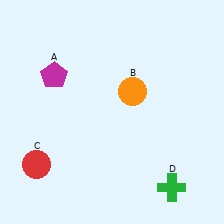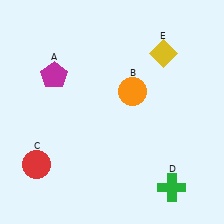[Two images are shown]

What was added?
A yellow diamond (E) was added in Image 2.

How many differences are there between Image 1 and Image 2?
There is 1 difference between the two images.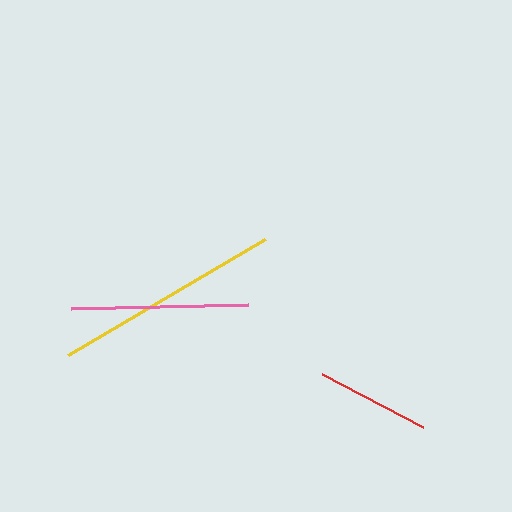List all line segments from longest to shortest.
From longest to shortest: yellow, pink, red.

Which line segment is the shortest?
The red line is the shortest at approximately 113 pixels.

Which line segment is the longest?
The yellow line is the longest at approximately 229 pixels.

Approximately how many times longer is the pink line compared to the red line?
The pink line is approximately 1.6 times the length of the red line.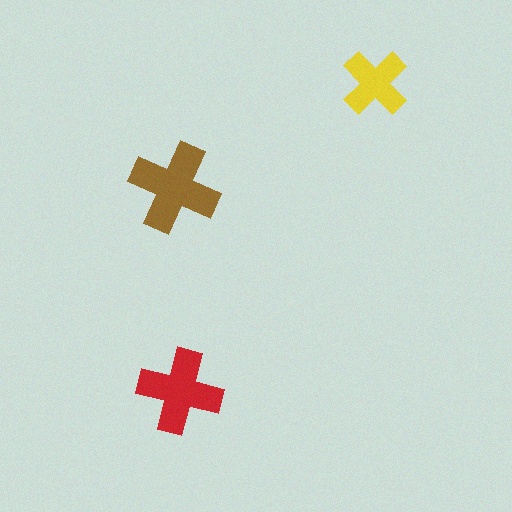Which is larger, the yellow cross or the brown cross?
The brown one.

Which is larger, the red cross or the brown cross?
The brown one.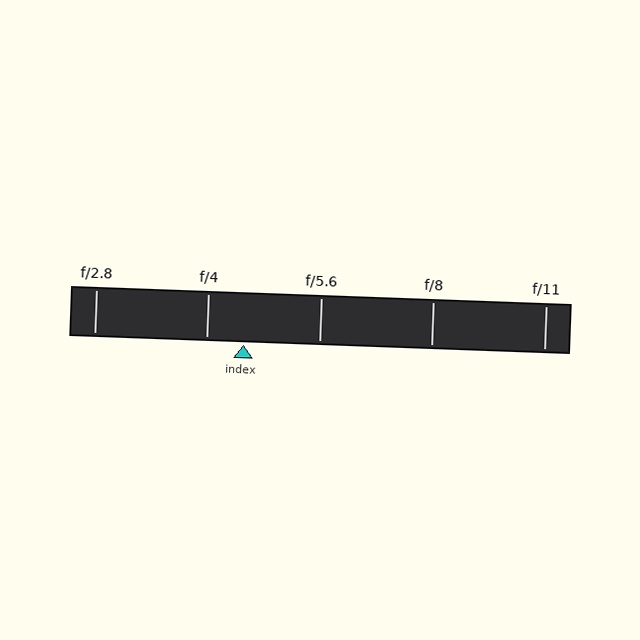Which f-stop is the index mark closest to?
The index mark is closest to f/4.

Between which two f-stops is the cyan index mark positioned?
The index mark is between f/4 and f/5.6.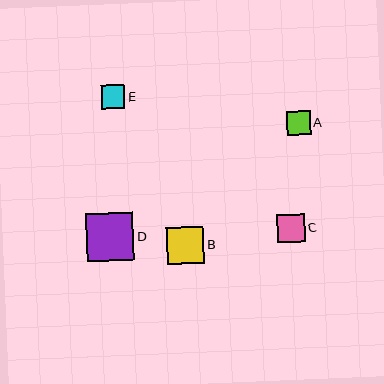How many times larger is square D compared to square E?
Square D is approximately 2.0 times the size of square E.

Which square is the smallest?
Square E is the smallest with a size of approximately 24 pixels.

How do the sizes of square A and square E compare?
Square A and square E are approximately the same size.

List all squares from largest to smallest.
From largest to smallest: D, B, C, A, E.